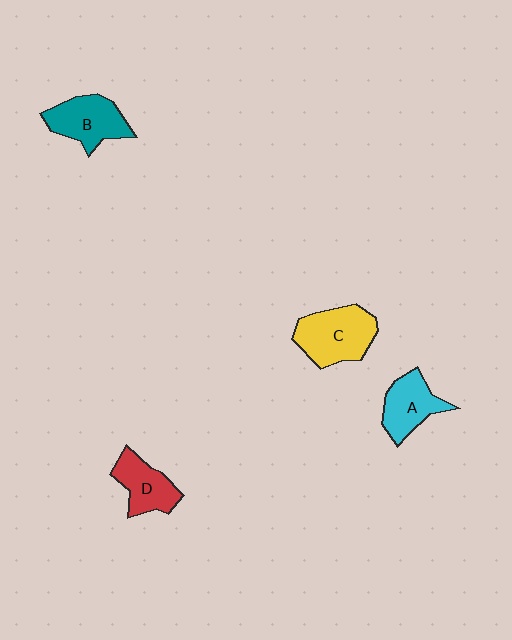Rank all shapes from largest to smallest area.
From largest to smallest: C (yellow), B (teal), A (cyan), D (red).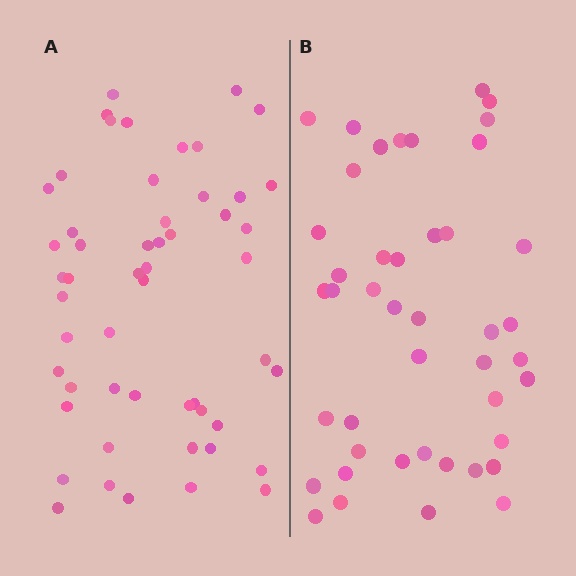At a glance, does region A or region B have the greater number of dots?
Region A (the left region) has more dots.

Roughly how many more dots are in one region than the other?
Region A has roughly 8 or so more dots than region B.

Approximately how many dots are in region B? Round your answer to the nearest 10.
About 40 dots. (The exact count is 44, which rounds to 40.)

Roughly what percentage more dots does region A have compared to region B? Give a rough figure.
About 20% more.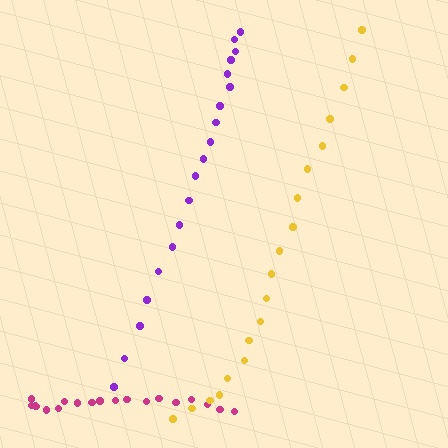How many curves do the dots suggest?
There are 3 distinct paths.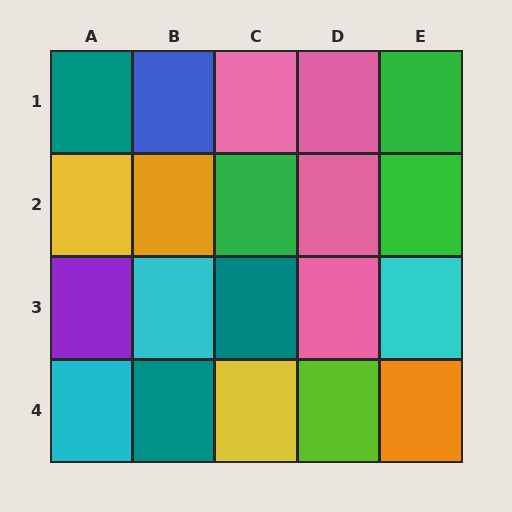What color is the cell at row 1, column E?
Green.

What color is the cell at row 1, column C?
Pink.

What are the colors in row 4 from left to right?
Cyan, teal, yellow, lime, orange.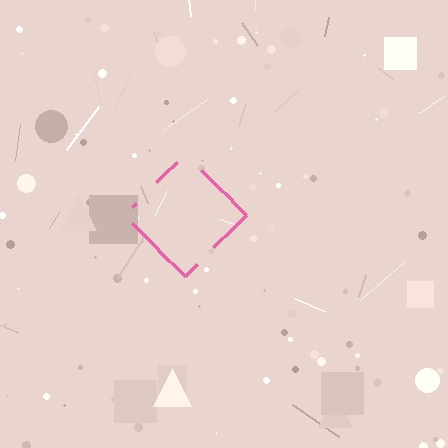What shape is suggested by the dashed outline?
The dashed outline suggests a diamond.